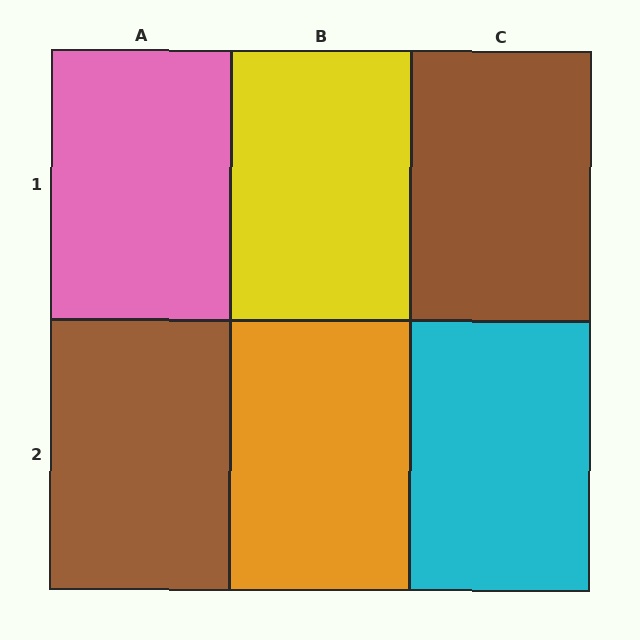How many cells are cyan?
1 cell is cyan.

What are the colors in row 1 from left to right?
Pink, yellow, brown.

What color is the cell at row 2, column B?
Orange.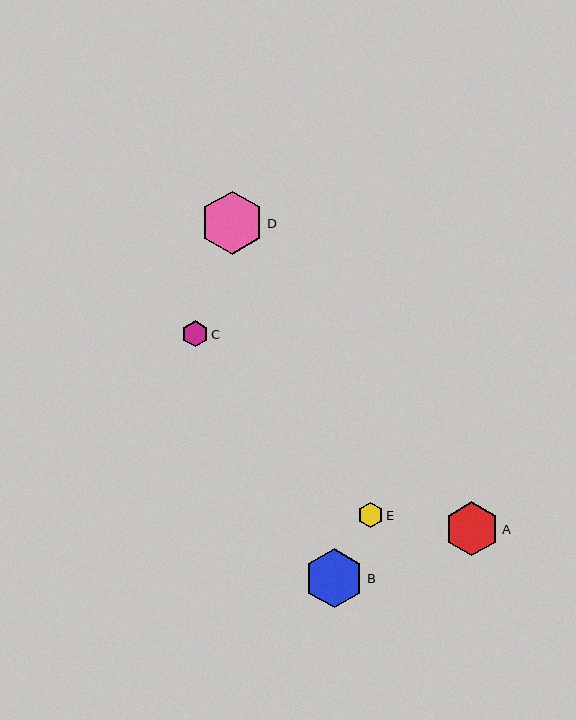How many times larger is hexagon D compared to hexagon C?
Hexagon D is approximately 2.4 times the size of hexagon C.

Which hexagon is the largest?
Hexagon D is the largest with a size of approximately 63 pixels.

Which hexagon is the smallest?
Hexagon E is the smallest with a size of approximately 26 pixels.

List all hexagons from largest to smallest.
From largest to smallest: D, B, A, C, E.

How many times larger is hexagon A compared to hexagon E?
Hexagon A is approximately 2.1 times the size of hexagon E.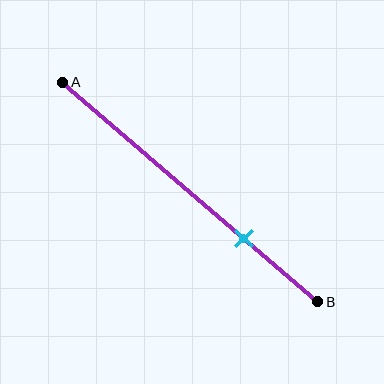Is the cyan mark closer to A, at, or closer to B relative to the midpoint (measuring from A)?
The cyan mark is closer to point B than the midpoint of segment AB.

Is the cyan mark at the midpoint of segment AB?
No, the mark is at about 70% from A, not at the 50% midpoint.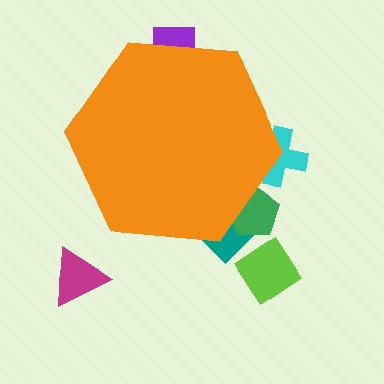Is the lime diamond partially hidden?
No, the lime diamond is fully visible.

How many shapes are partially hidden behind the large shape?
4 shapes are partially hidden.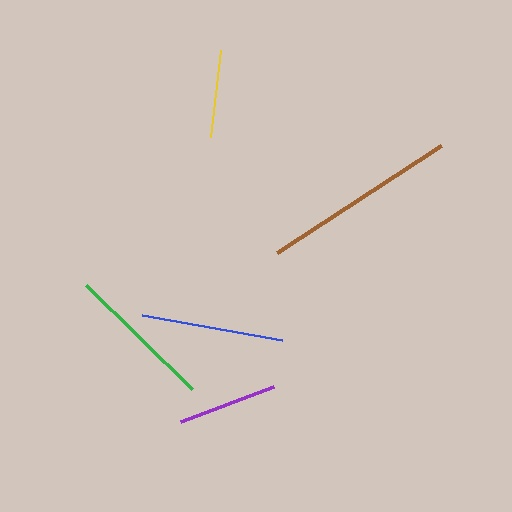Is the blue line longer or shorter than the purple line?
The blue line is longer than the purple line.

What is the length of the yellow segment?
The yellow segment is approximately 87 pixels long.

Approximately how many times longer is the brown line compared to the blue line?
The brown line is approximately 1.4 times the length of the blue line.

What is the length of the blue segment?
The blue segment is approximately 142 pixels long.